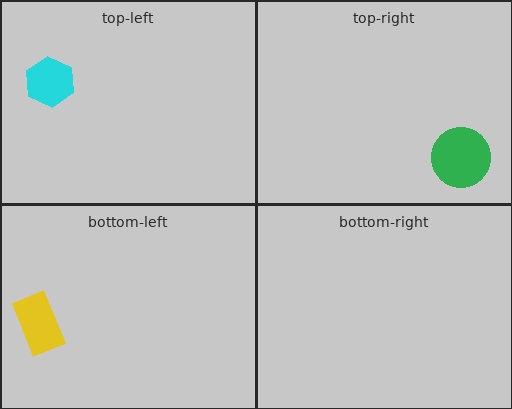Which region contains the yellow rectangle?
The bottom-left region.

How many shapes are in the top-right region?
1.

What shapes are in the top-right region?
The green circle.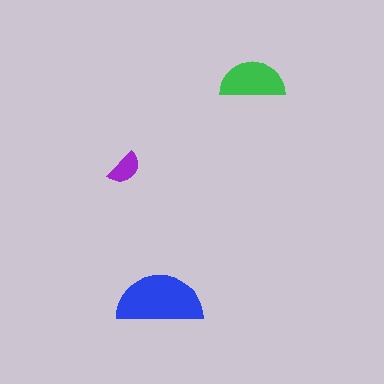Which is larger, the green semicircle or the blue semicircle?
The blue one.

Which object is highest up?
The green semicircle is topmost.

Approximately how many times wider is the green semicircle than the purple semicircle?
About 2 times wider.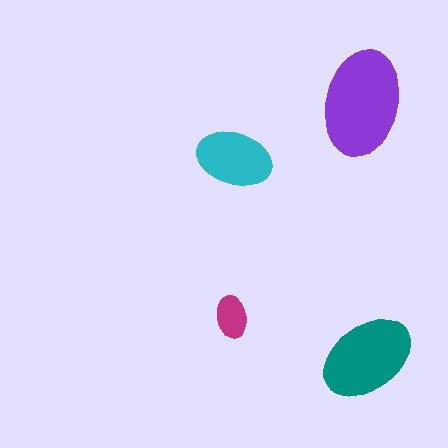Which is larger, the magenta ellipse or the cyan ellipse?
The cyan one.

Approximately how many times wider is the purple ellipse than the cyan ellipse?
About 1.5 times wider.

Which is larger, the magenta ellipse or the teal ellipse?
The teal one.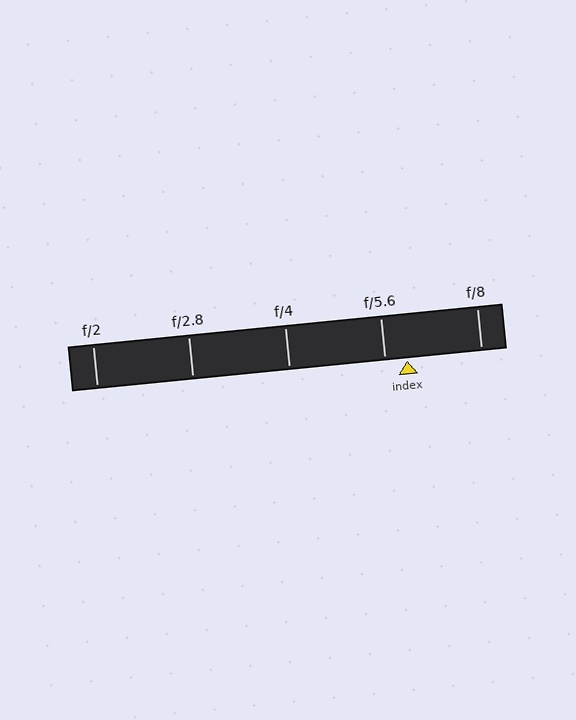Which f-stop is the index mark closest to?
The index mark is closest to f/5.6.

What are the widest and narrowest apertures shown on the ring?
The widest aperture shown is f/2 and the narrowest is f/8.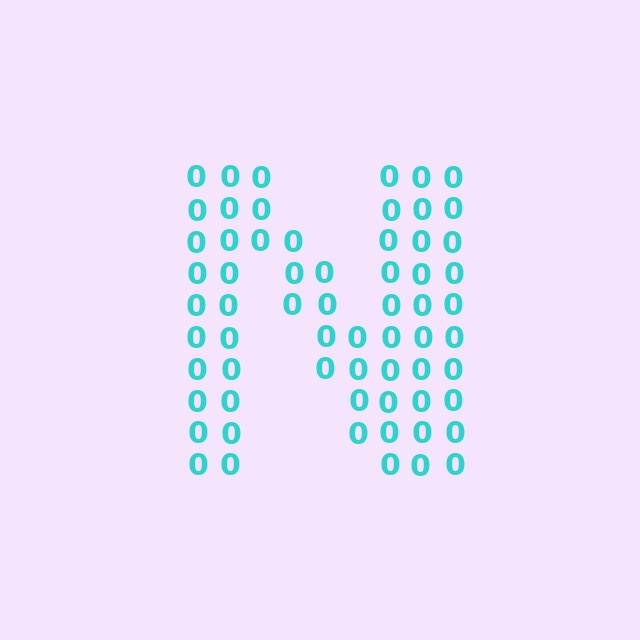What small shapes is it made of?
It is made of small digit 0's.